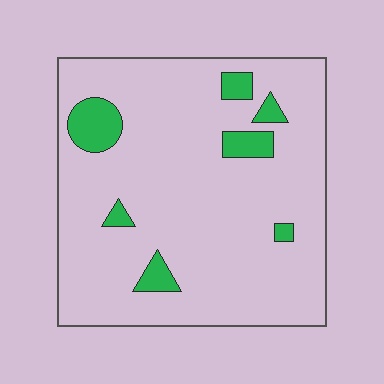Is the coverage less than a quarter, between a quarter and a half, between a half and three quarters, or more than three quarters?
Less than a quarter.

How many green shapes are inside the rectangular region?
7.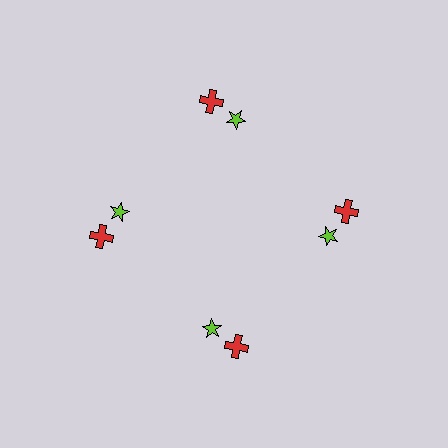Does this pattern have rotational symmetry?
Yes, this pattern has 4-fold rotational symmetry. It looks the same after rotating 90 degrees around the center.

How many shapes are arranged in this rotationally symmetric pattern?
There are 8 shapes, arranged in 4 groups of 2.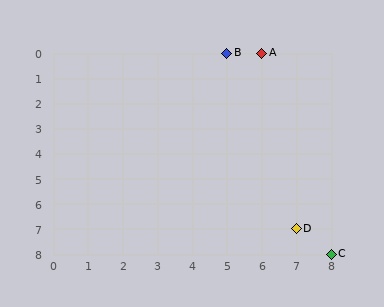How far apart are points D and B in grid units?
Points D and B are 2 columns and 7 rows apart (about 7.3 grid units diagonally).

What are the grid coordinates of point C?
Point C is at grid coordinates (8, 8).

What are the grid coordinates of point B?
Point B is at grid coordinates (5, 0).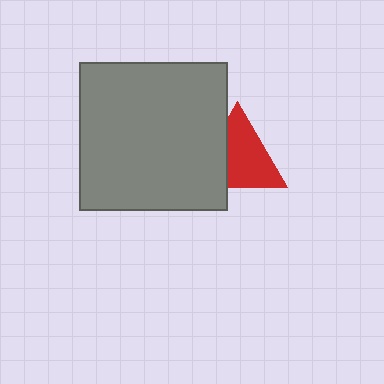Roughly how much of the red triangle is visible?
Most of it is visible (roughly 69%).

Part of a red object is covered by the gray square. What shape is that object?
It is a triangle.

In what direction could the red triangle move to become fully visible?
The red triangle could move right. That would shift it out from behind the gray square entirely.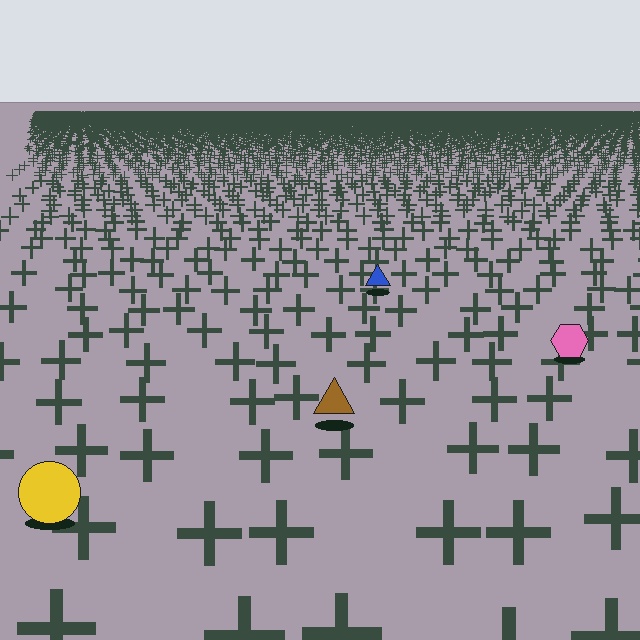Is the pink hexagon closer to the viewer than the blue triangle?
Yes. The pink hexagon is closer — you can tell from the texture gradient: the ground texture is coarser near it.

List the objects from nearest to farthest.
From nearest to farthest: the yellow circle, the brown triangle, the pink hexagon, the blue triangle.